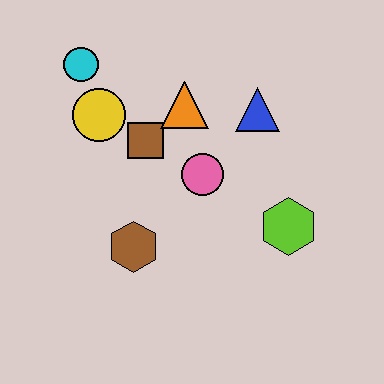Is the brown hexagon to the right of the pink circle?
No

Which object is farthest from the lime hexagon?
The cyan circle is farthest from the lime hexagon.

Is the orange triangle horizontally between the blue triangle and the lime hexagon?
No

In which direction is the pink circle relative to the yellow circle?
The pink circle is to the right of the yellow circle.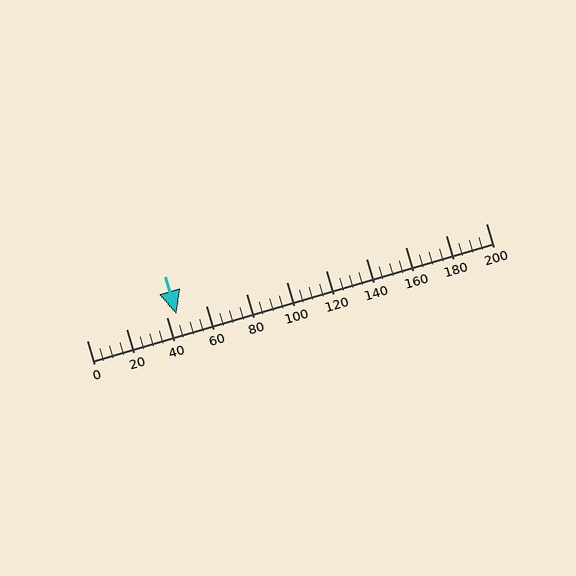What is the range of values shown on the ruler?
The ruler shows values from 0 to 200.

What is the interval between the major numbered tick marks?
The major tick marks are spaced 20 units apart.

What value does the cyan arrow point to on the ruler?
The cyan arrow points to approximately 45.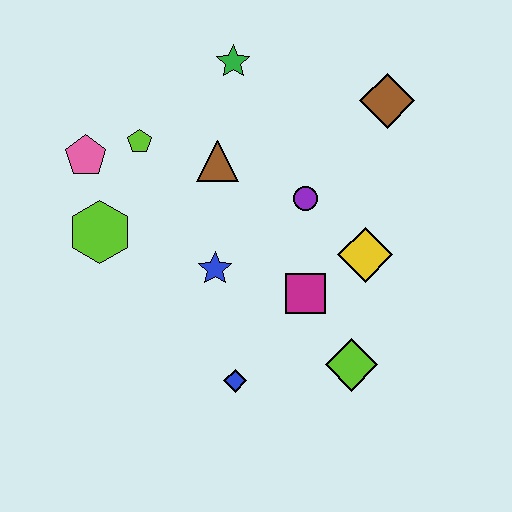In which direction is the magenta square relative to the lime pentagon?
The magenta square is to the right of the lime pentagon.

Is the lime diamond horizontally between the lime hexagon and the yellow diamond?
Yes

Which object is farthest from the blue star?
The brown diamond is farthest from the blue star.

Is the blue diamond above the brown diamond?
No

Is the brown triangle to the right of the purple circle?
No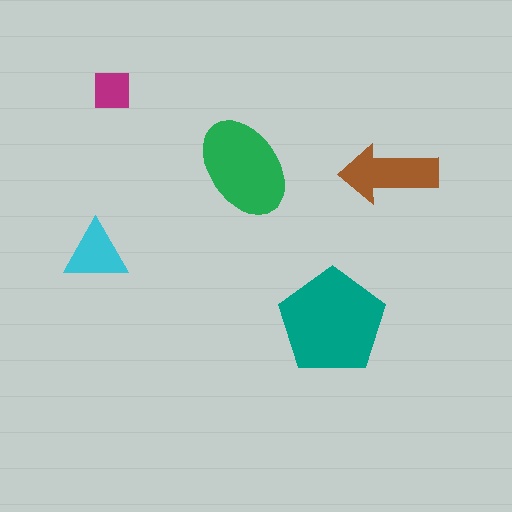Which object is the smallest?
The magenta square.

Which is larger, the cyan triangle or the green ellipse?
The green ellipse.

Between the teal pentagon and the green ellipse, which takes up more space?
The teal pentagon.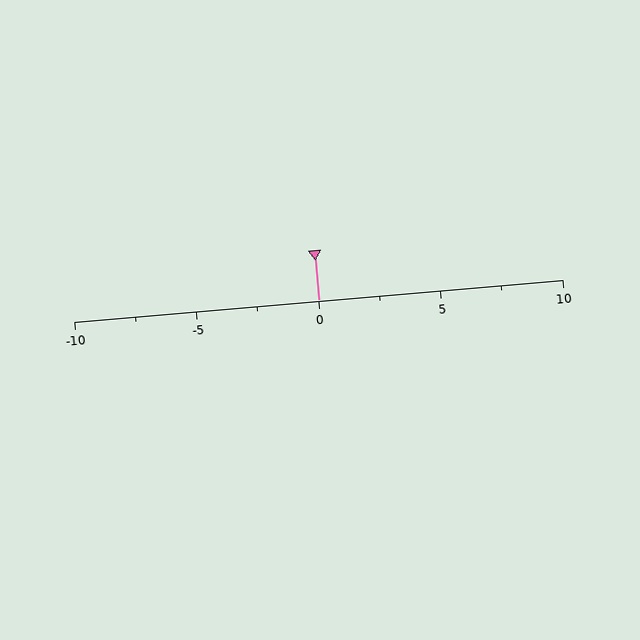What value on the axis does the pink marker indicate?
The marker indicates approximately 0.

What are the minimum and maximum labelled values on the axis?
The axis runs from -10 to 10.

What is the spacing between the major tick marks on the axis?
The major ticks are spaced 5 apart.